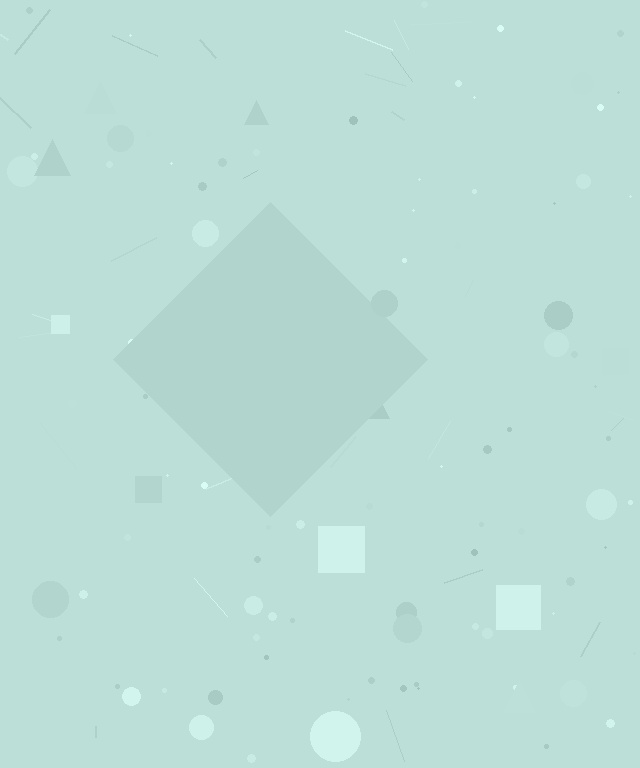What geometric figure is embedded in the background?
A diamond is embedded in the background.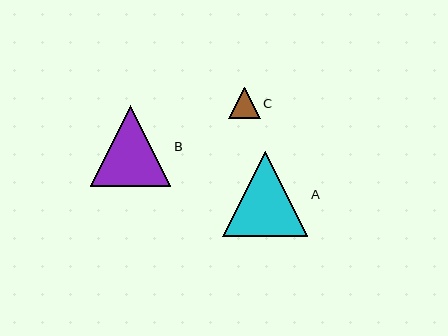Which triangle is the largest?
Triangle A is the largest with a size of approximately 85 pixels.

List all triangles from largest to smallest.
From largest to smallest: A, B, C.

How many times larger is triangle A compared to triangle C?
Triangle A is approximately 2.7 times the size of triangle C.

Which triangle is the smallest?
Triangle C is the smallest with a size of approximately 31 pixels.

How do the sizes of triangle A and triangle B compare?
Triangle A and triangle B are approximately the same size.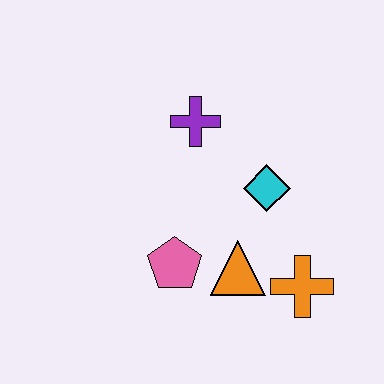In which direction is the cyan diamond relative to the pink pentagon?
The cyan diamond is to the right of the pink pentagon.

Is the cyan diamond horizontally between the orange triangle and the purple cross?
No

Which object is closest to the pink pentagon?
The orange triangle is closest to the pink pentagon.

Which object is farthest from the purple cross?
The orange cross is farthest from the purple cross.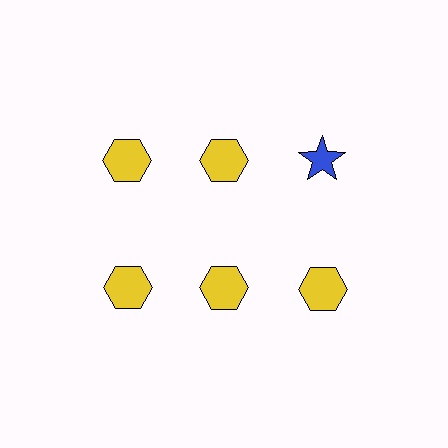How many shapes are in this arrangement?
There are 6 shapes arranged in a grid pattern.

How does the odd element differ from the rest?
It differs in both color (blue instead of yellow) and shape (star instead of hexagon).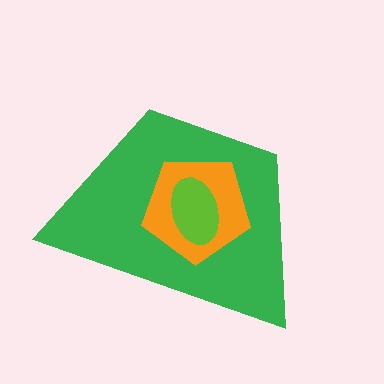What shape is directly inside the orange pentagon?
The lime ellipse.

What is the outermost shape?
The green trapezoid.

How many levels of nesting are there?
3.